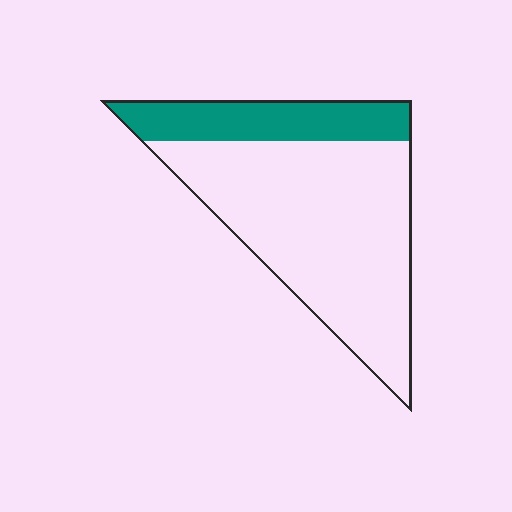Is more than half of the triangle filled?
No.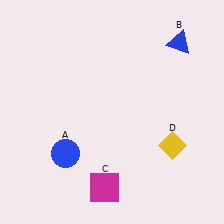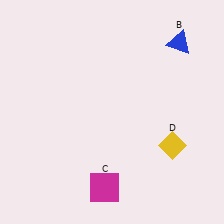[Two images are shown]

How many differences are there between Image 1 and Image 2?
There is 1 difference between the two images.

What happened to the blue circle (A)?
The blue circle (A) was removed in Image 2. It was in the bottom-left area of Image 1.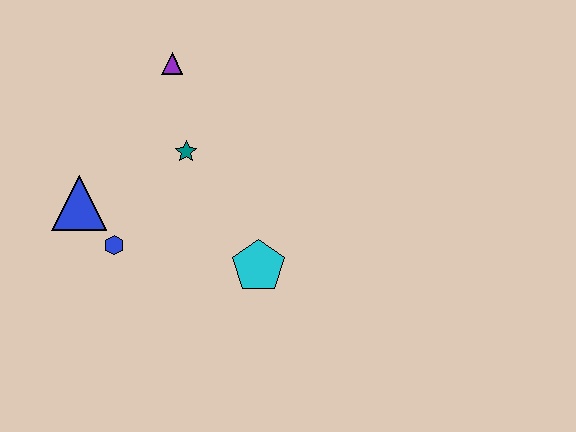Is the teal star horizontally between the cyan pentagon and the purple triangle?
Yes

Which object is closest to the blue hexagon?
The blue triangle is closest to the blue hexagon.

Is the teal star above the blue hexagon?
Yes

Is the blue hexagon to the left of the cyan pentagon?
Yes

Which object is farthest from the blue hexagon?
The purple triangle is farthest from the blue hexagon.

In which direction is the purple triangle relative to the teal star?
The purple triangle is above the teal star.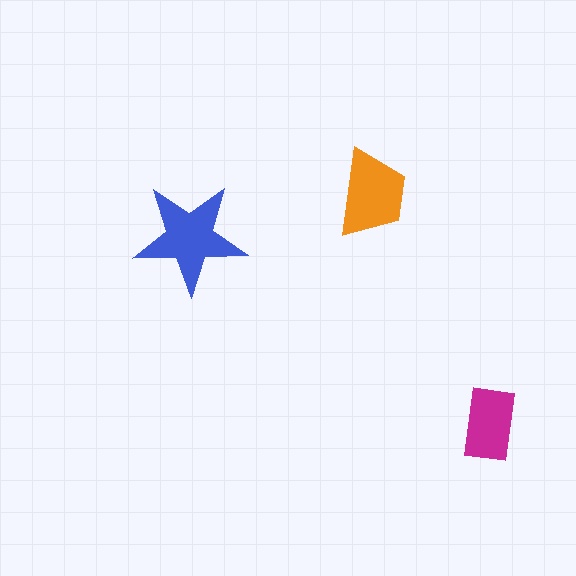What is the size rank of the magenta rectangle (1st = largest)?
3rd.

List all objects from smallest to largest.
The magenta rectangle, the orange trapezoid, the blue star.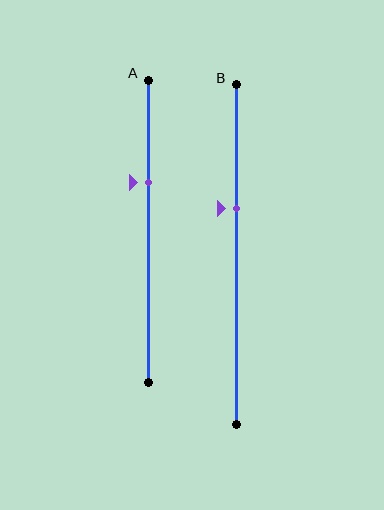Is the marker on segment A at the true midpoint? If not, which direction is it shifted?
No, the marker on segment A is shifted upward by about 16% of the segment length.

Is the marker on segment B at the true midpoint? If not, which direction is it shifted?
No, the marker on segment B is shifted upward by about 14% of the segment length.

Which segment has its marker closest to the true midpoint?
Segment B has its marker closest to the true midpoint.